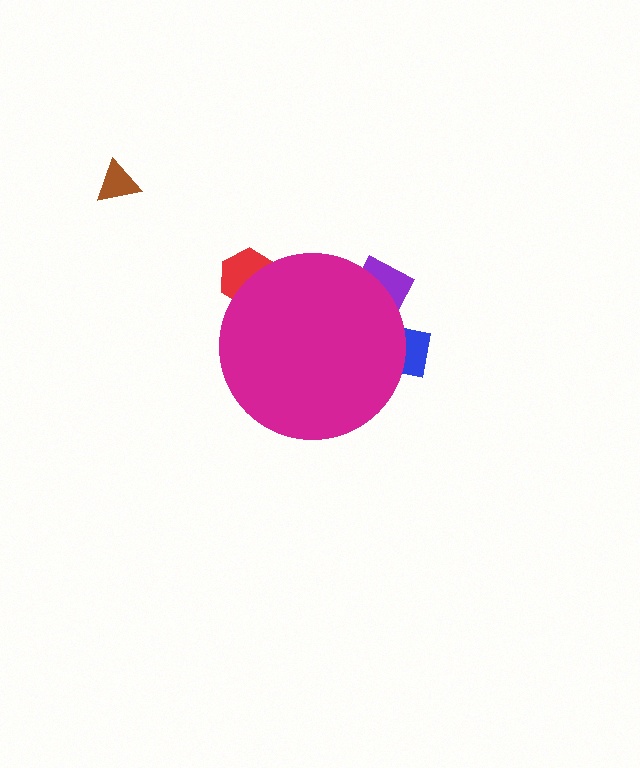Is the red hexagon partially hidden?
Yes, the red hexagon is partially hidden behind the magenta circle.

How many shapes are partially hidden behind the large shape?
3 shapes are partially hidden.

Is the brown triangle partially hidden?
No, the brown triangle is fully visible.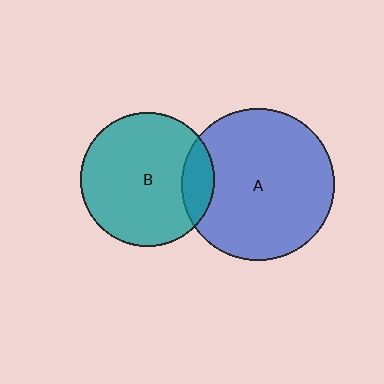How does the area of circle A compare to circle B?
Approximately 1.3 times.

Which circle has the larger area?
Circle A (blue).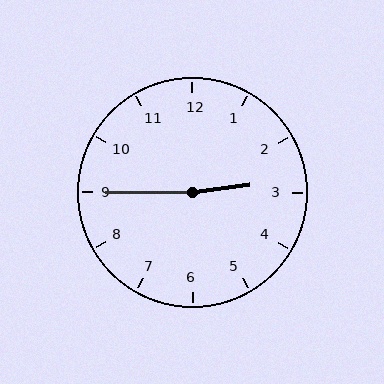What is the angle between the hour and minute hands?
Approximately 172 degrees.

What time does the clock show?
2:45.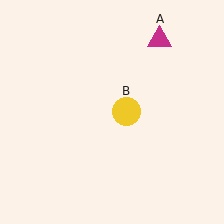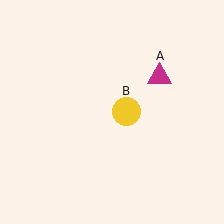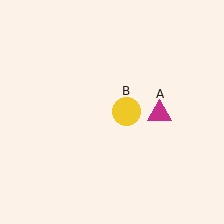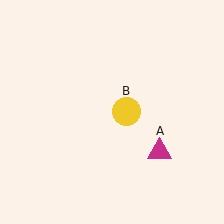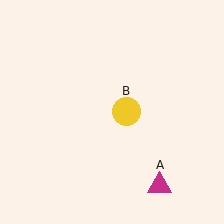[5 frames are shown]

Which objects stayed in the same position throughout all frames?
Yellow circle (object B) remained stationary.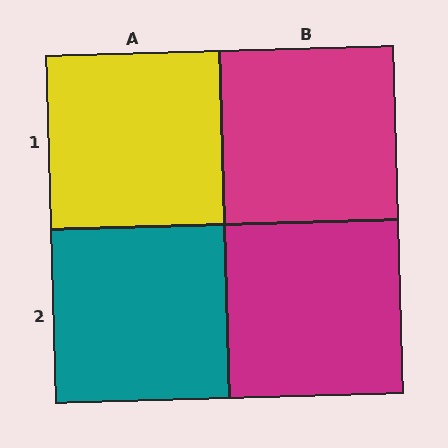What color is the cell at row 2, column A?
Teal.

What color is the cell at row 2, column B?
Magenta.